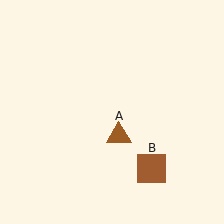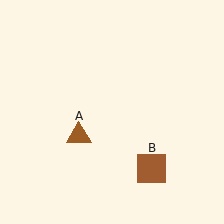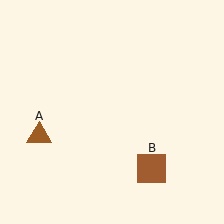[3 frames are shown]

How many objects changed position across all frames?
1 object changed position: brown triangle (object A).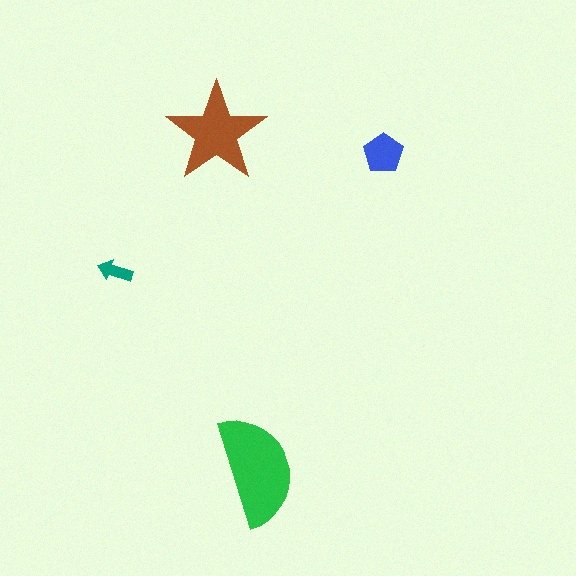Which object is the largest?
The green semicircle.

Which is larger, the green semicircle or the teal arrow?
The green semicircle.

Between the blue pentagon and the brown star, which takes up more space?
The brown star.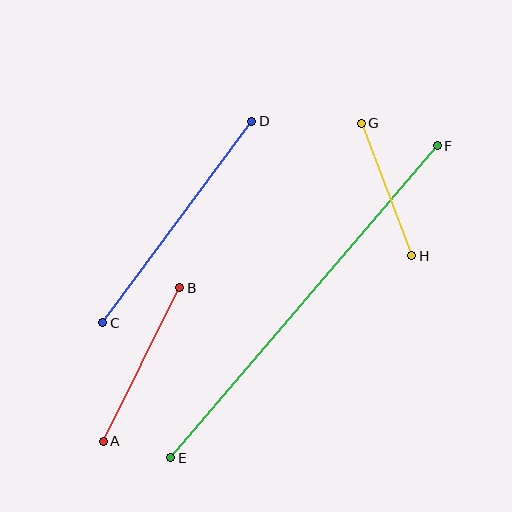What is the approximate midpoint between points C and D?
The midpoint is at approximately (177, 222) pixels.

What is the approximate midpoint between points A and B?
The midpoint is at approximately (142, 365) pixels.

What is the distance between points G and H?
The distance is approximately 141 pixels.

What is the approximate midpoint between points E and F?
The midpoint is at approximately (304, 302) pixels.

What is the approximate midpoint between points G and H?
The midpoint is at approximately (387, 190) pixels.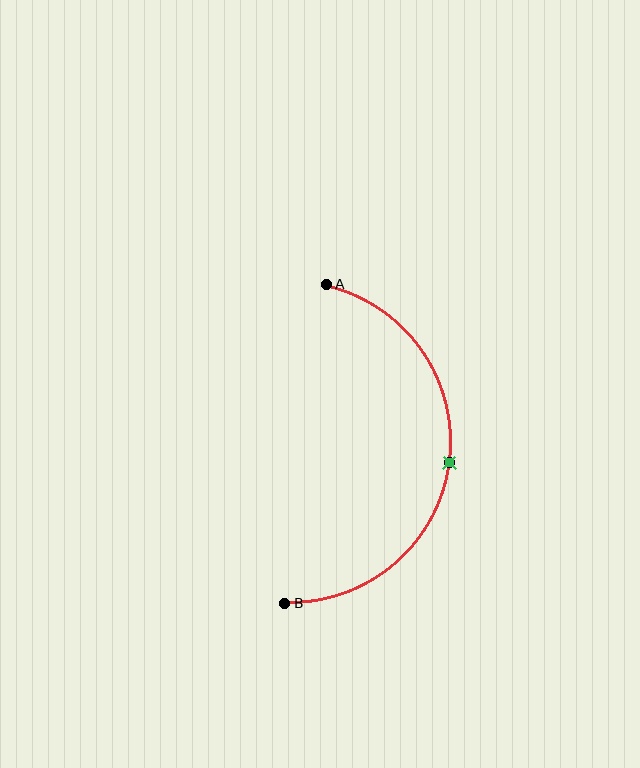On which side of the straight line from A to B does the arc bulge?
The arc bulges to the right of the straight line connecting A and B.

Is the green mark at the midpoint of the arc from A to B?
Yes. The green mark lies on the arc at equal arc-length from both A and B — it is the arc midpoint.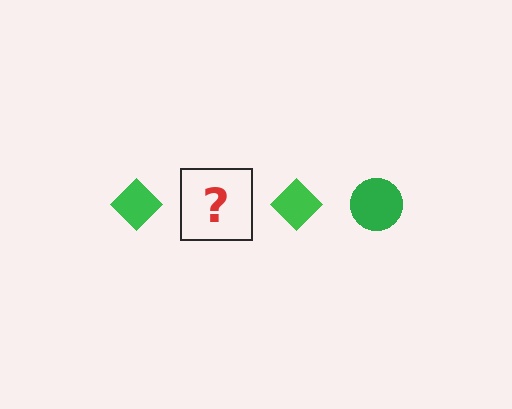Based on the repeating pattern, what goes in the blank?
The blank should be a green circle.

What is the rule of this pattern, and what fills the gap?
The rule is that the pattern cycles through diamond, circle shapes in green. The gap should be filled with a green circle.